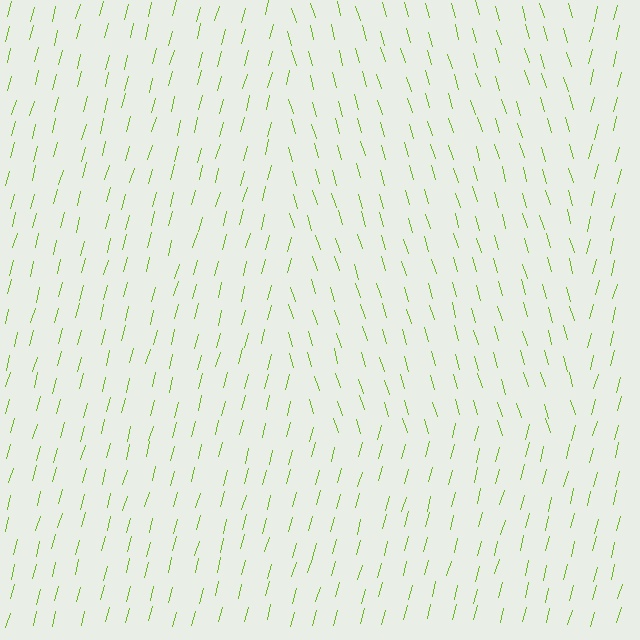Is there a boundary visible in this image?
Yes, there is a texture boundary formed by a change in line orientation.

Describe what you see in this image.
The image is filled with small lime line segments. A rectangle region in the image has lines oriented differently from the surrounding lines, creating a visible texture boundary.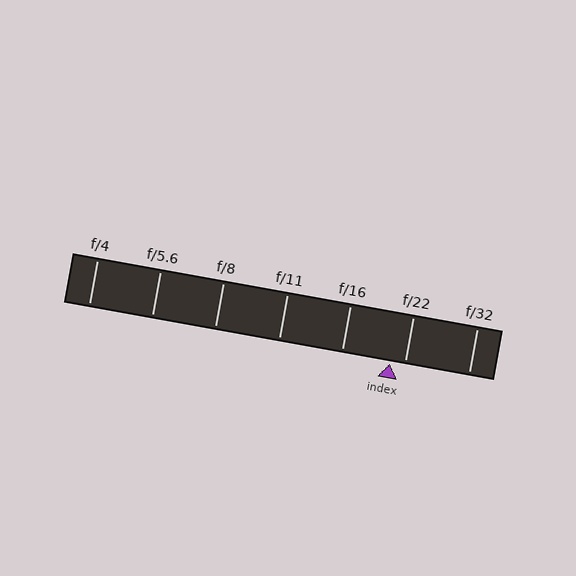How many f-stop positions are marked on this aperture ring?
There are 7 f-stop positions marked.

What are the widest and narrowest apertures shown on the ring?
The widest aperture shown is f/4 and the narrowest is f/32.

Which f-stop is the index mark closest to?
The index mark is closest to f/22.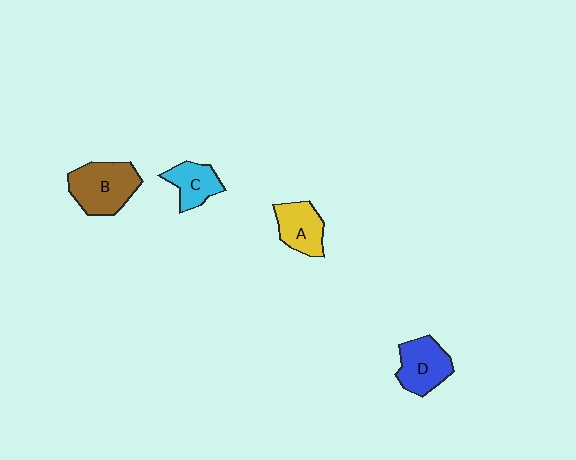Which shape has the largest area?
Shape B (brown).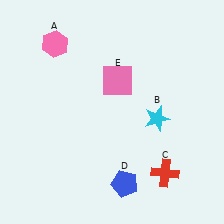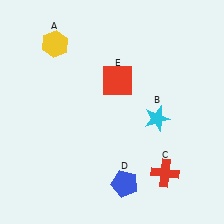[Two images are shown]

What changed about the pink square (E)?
In Image 1, E is pink. In Image 2, it changed to red.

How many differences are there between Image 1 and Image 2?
There are 2 differences between the two images.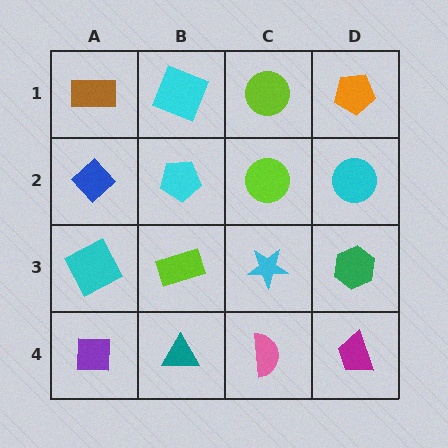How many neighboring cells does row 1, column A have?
2.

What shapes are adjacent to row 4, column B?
A lime rectangle (row 3, column B), a purple square (row 4, column A), a pink semicircle (row 4, column C).